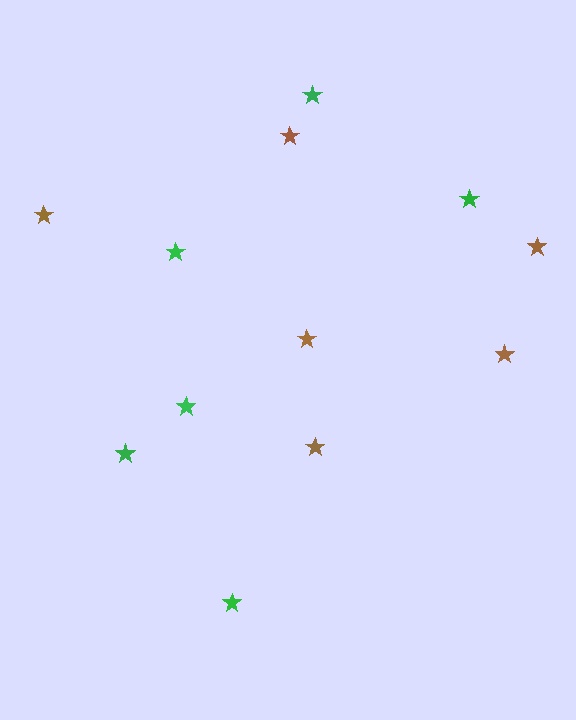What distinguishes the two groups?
There are 2 groups: one group of brown stars (6) and one group of green stars (6).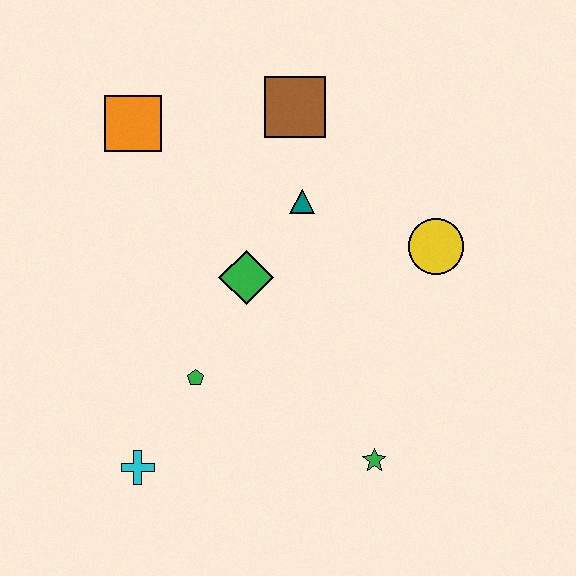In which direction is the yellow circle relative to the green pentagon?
The yellow circle is to the right of the green pentagon.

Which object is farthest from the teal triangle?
The cyan cross is farthest from the teal triangle.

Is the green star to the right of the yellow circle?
No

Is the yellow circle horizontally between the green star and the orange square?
No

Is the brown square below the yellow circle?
No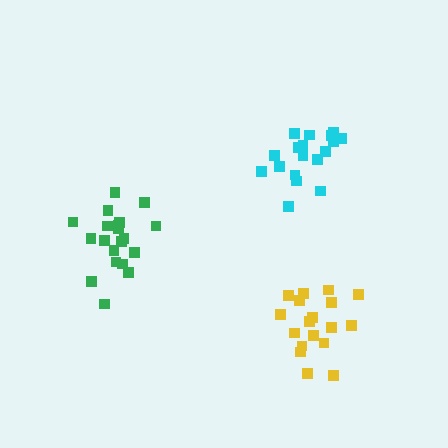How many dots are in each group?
Group 1: 20 dots, Group 2: 18 dots, Group 3: 19 dots (57 total).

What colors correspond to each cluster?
The clusters are colored: green, cyan, yellow.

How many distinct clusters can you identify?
There are 3 distinct clusters.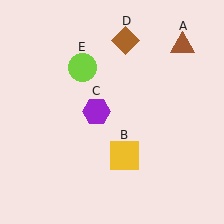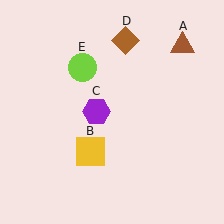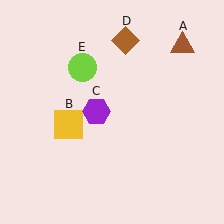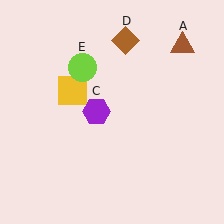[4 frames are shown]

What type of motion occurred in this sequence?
The yellow square (object B) rotated clockwise around the center of the scene.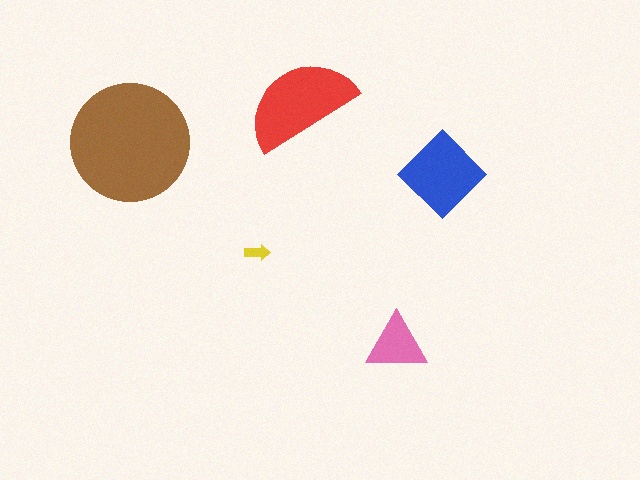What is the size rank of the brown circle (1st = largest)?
1st.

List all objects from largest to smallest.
The brown circle, the red semicircle, the blue diamond, the pink triangle, the yellow arrow.